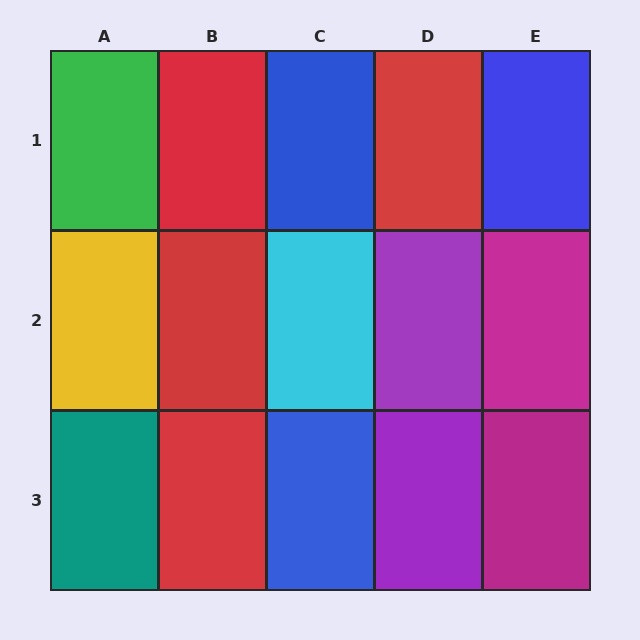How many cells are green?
1 cell is green.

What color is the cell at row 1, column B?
Red.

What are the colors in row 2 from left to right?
Yellow, red, cyan, purple, magenta.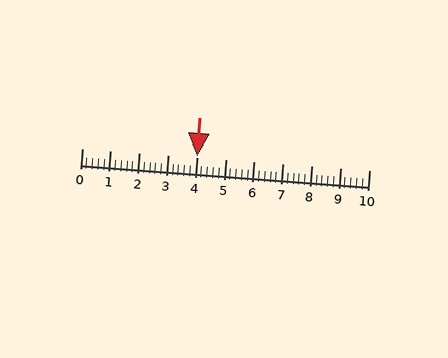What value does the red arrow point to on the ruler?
The red arrow points to approximately 4.0.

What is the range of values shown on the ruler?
The ruler shows values from 0 to 10.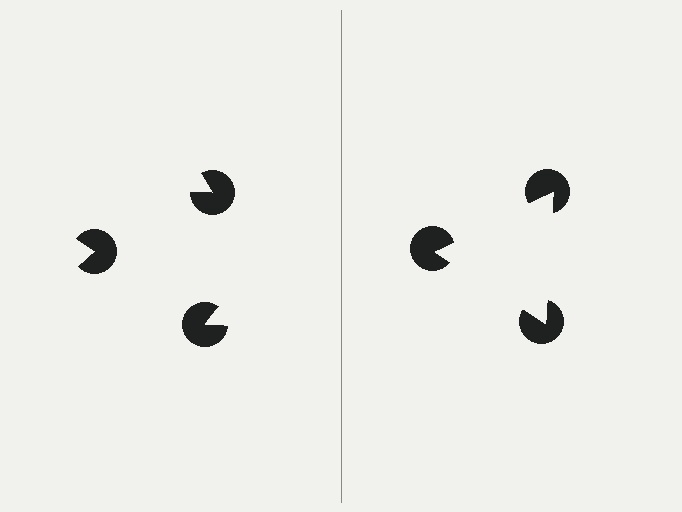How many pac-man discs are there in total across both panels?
6 — 3 on each side.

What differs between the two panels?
The pac-man discs are positioned identically on both sides; only the wedge orientations differ. On the right they align to a triangle; on the left they are misaligned.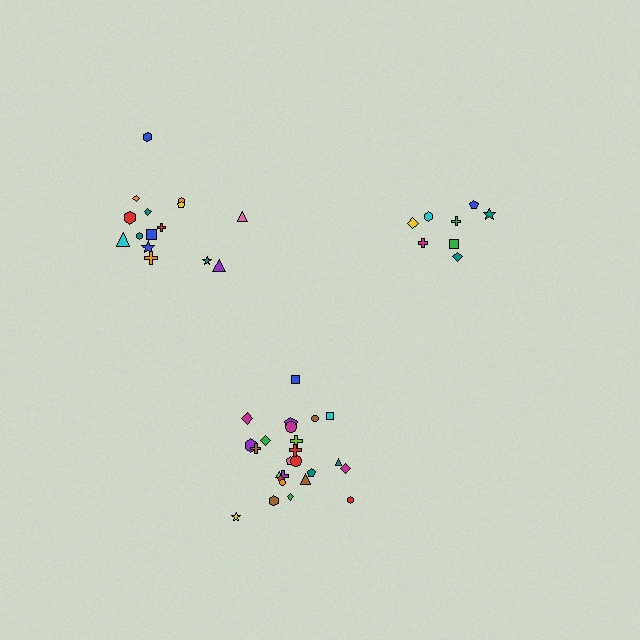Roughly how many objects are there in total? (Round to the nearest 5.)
Roughly 50 objects in total.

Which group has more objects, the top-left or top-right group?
The top-left group.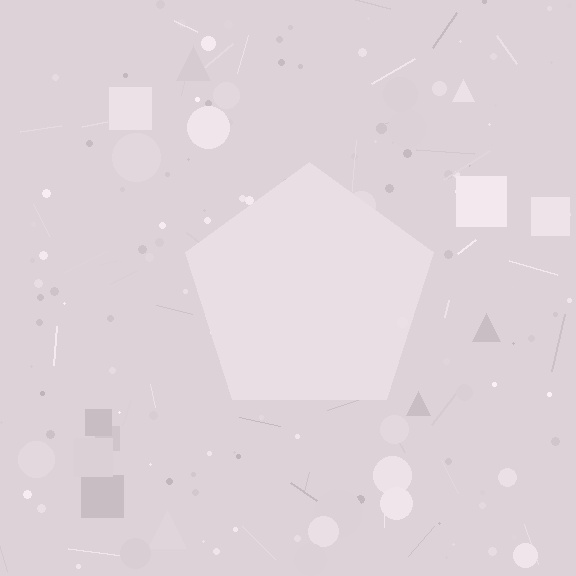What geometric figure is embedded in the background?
A pentagon is embedded in the background.